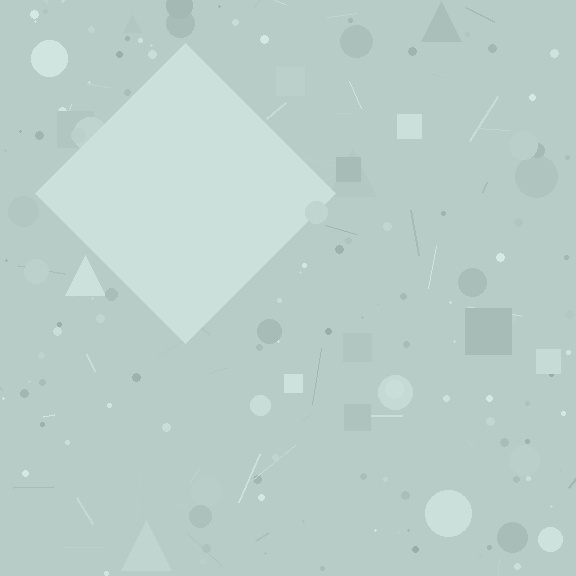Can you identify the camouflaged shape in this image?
The camouflaged shape is a diamond.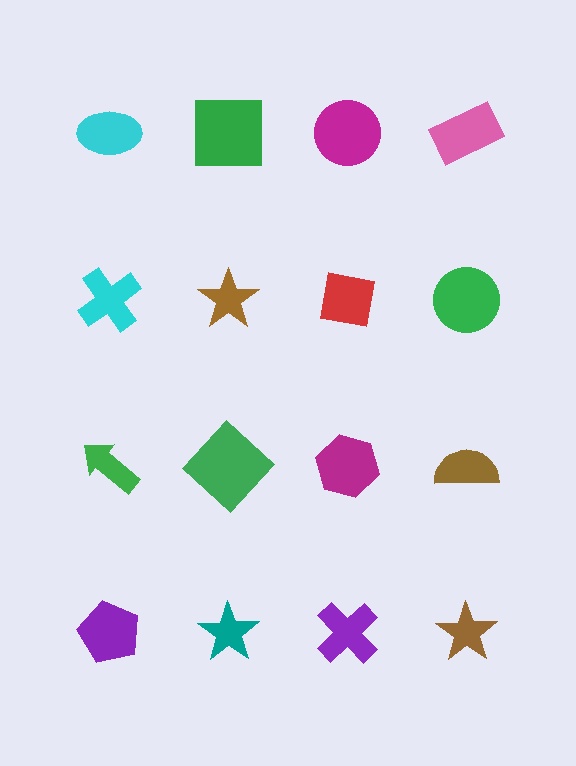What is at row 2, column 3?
A red square.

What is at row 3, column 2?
A green diamond.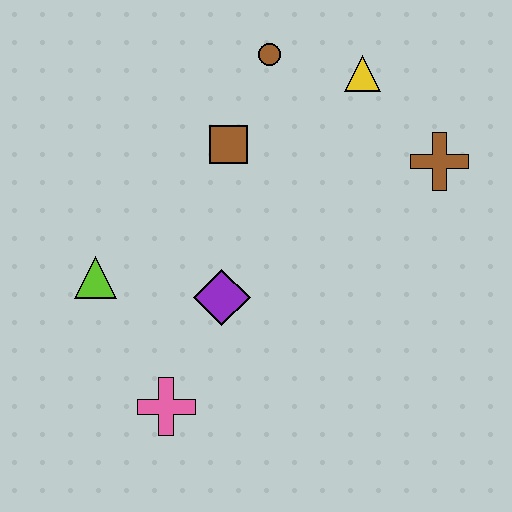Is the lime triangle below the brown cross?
Yes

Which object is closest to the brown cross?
The yellow triangle is closest to the brown cross.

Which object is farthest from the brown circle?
The pink cross is farthest from the brown circle.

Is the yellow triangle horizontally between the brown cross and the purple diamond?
Yes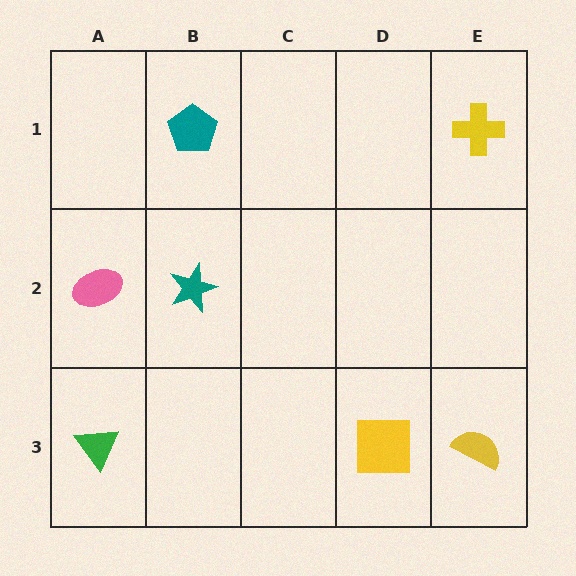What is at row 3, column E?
A yellow semicircle.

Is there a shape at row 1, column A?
No, that cell is empty.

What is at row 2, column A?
A pink ellipse.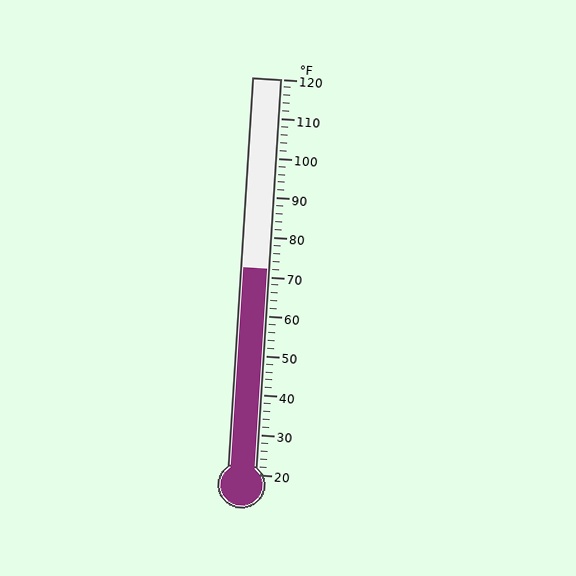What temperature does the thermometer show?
The thermometer shows approximately 72°F.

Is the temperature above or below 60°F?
The temperature is above 60°F.